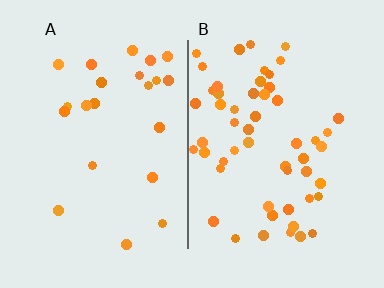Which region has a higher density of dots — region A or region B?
B (the right).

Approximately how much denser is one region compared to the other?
Approximately 2.4× — region B over region A.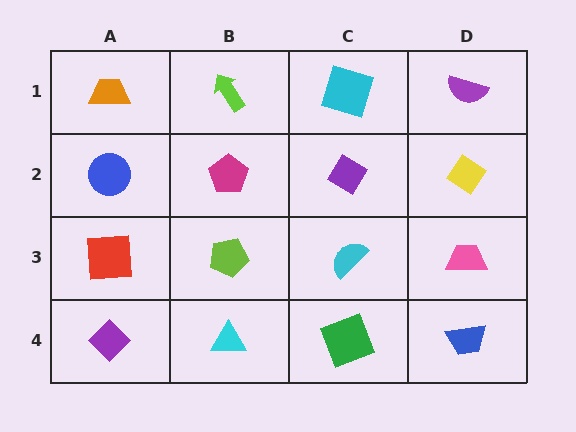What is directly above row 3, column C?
A purple diamond.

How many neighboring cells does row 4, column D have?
2.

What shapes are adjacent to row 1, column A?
A blue circle (row 2, column A), a lime arrow (row 1, column B).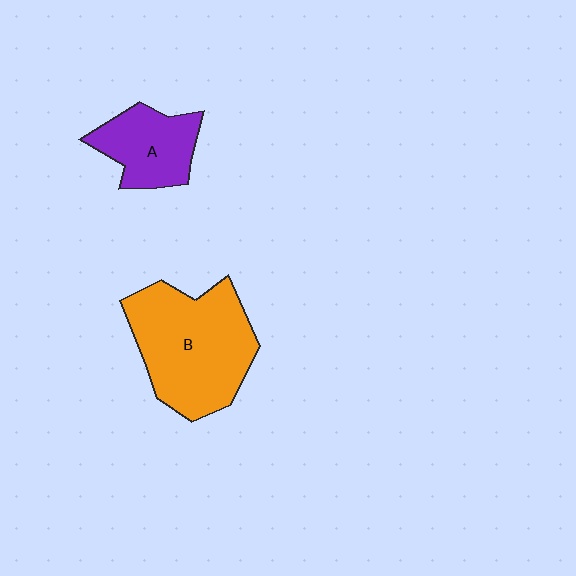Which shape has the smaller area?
Shape A (purple).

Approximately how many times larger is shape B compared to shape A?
Approximately 2.0 times.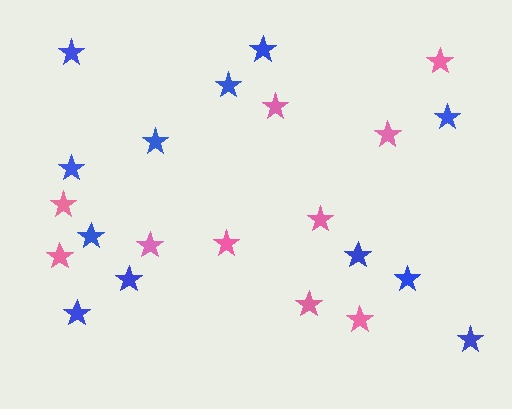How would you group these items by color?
There are 2 groups: one group of blue stars (12) and one group of pink stars (10).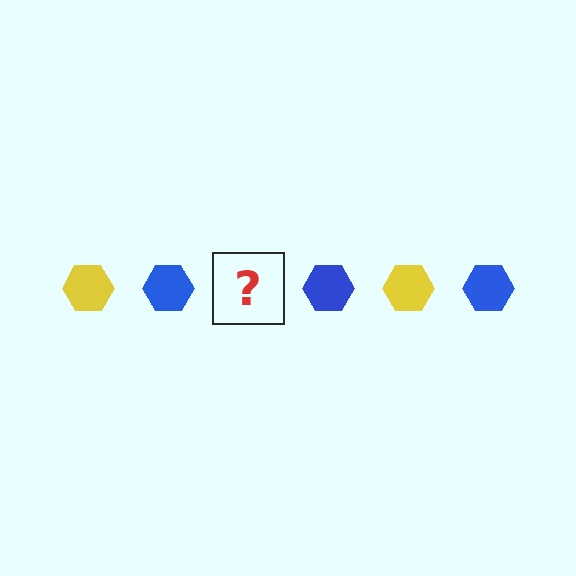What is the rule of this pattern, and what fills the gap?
The rule is that the pattern cycles through yellow, blue hexagons. The gap should be filled with a yellow hexagon.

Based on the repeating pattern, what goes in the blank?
The blank should be a yellow hexagon.